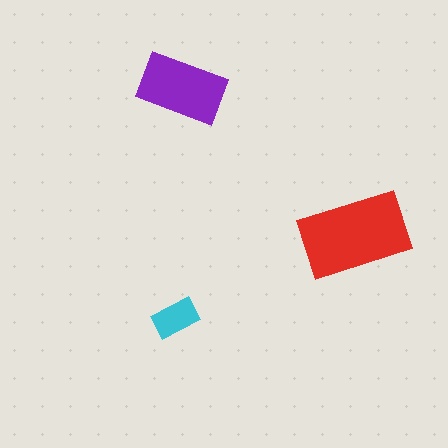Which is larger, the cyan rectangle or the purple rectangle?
The purple one.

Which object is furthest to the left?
The cyan rectangle is leftmost.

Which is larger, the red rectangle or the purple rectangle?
The red one.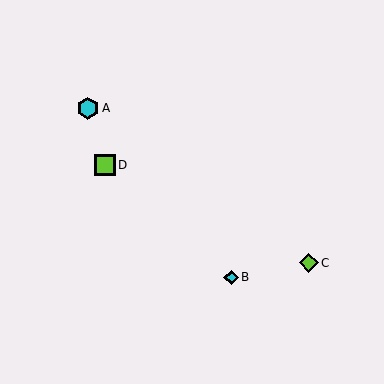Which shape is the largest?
The cyan hexagon (labeled A) is the largest.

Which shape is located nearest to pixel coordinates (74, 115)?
The cyan hexagon (labeled A) at (88, 108) is nearest to that location.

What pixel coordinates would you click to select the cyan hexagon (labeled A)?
Click at (88, 108) to select the cyan hexagon A.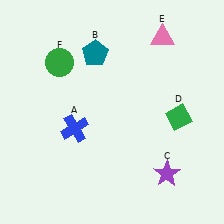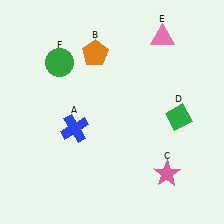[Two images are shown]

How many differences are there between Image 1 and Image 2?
There are 2 differences between the two images.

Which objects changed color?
B changed from teal to orange. C changed from purple to pink.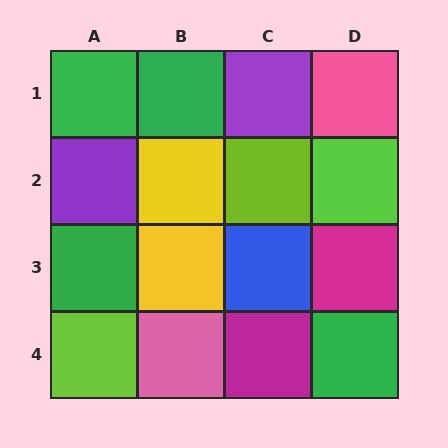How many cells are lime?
3 cells are lime.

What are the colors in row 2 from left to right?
Purple, yellow, lime, lime.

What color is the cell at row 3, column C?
Blue.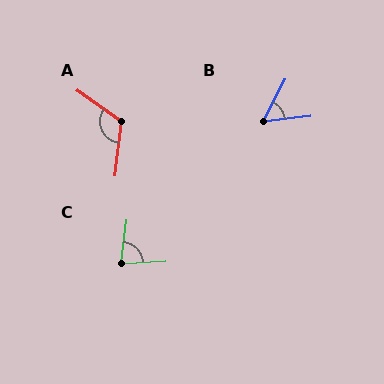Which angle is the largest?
A, at approximately 118 degrees.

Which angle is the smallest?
B, at approximately 56 degrees.